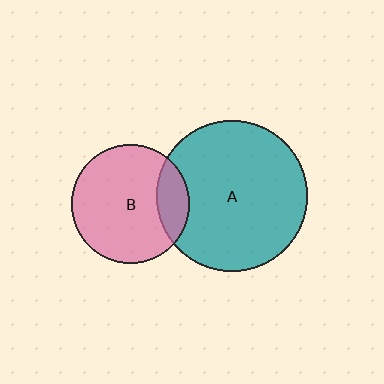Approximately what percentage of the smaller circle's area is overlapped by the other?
Approximately 20%.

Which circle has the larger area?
Circle A (teal).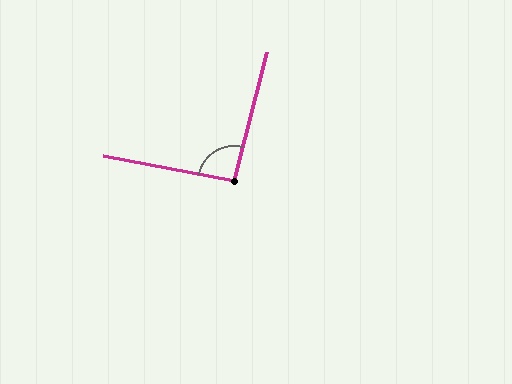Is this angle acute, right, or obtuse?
It is approximately a right angle.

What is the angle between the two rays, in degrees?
Approximately 93 degrees.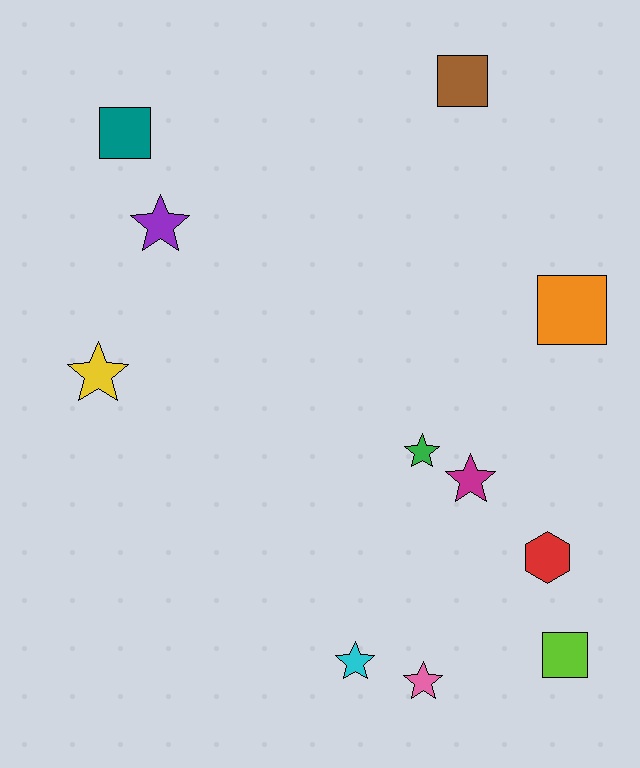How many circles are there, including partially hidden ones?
There are no circles.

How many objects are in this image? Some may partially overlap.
There are 11 objects.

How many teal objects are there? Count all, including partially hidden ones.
There is 1 teal object.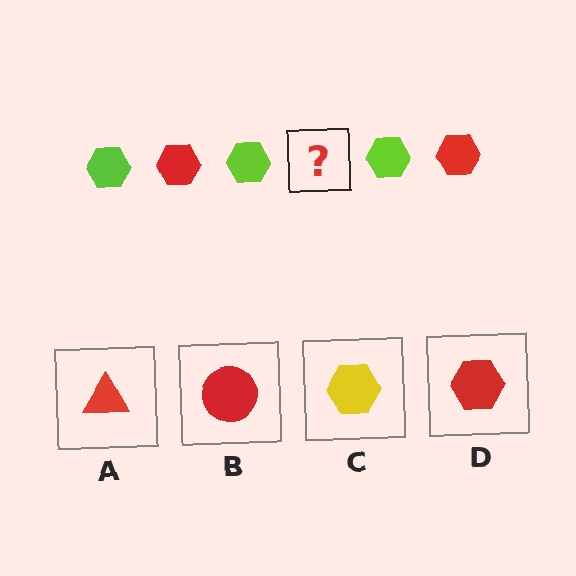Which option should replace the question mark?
Option D.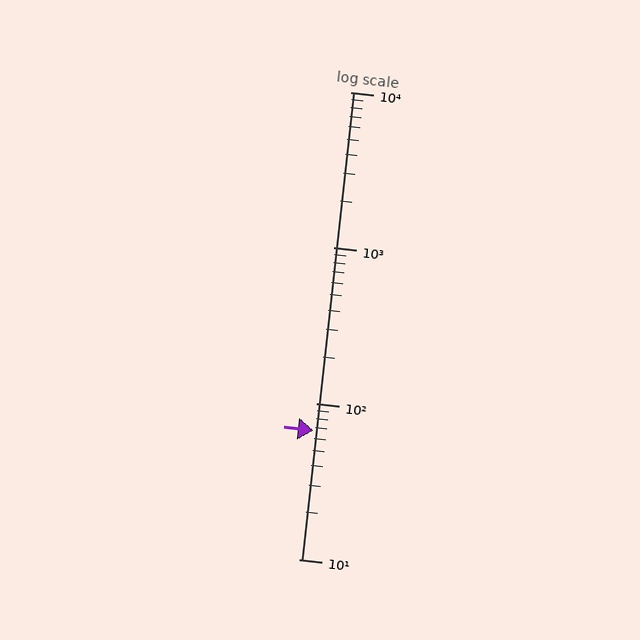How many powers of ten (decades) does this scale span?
The scale spans 3 decades, from 10 to 10000.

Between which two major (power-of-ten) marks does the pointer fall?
The pointer is between 10 and 100.